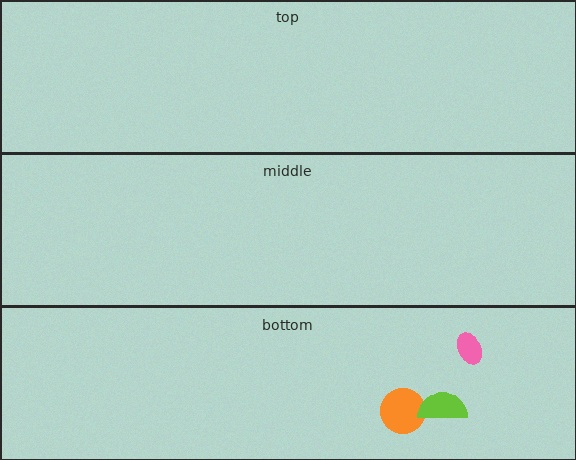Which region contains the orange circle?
The bottom region.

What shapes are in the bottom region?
The pink ellipse, the orange circle, the lime semicircle.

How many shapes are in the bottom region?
3.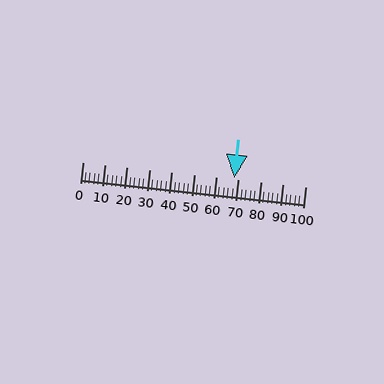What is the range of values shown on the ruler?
The ruler shows values from 0 to 100.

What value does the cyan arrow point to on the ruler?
The cyan arrow points to approximately 68.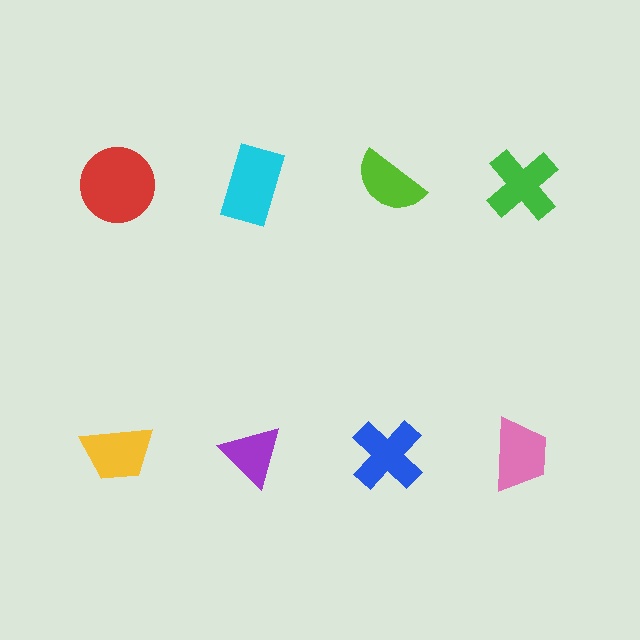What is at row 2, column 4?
A pink trapezoid.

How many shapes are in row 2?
4 shapes.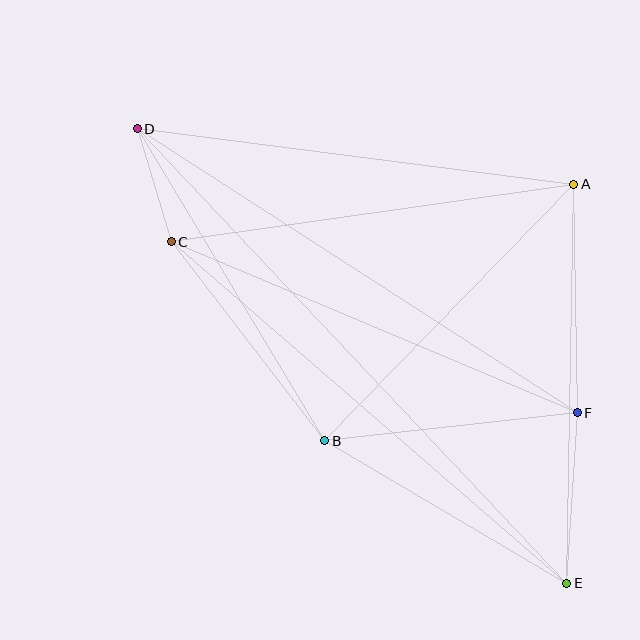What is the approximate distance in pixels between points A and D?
The distance between A and D is approximately 440 pixels.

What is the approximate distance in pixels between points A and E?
The distance between A and E is approximately 399 pixels.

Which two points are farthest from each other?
Points D and E are farthest from each other.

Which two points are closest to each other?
Points C and D are closest to each other.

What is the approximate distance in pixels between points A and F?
The distance between A and F is approximately 229 pixels.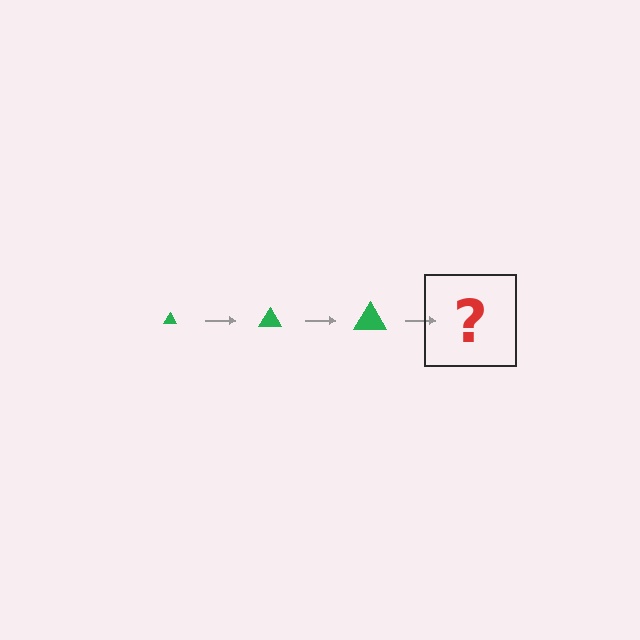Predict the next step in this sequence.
The next step is a green triangle, larger than the previous one.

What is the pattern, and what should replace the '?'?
The pattern is that the triangle gets progressively larger each step. The '?' should be a green triangle, larger than the previous one.